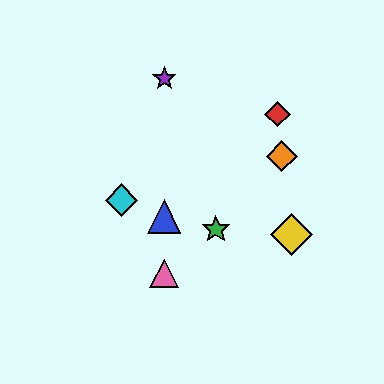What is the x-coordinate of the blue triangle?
The blue triangle is at x≈164.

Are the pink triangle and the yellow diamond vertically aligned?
No, the pink triangle is at x≈164 and the yellow diamond is at x≈291.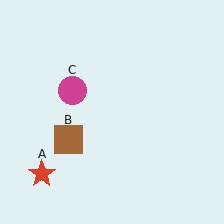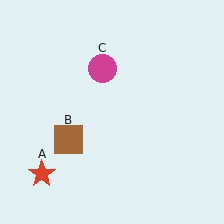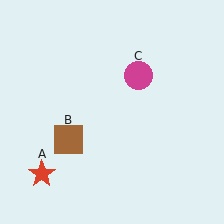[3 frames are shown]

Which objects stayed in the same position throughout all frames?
Red star (object A) and brown square (object B) remained stationary.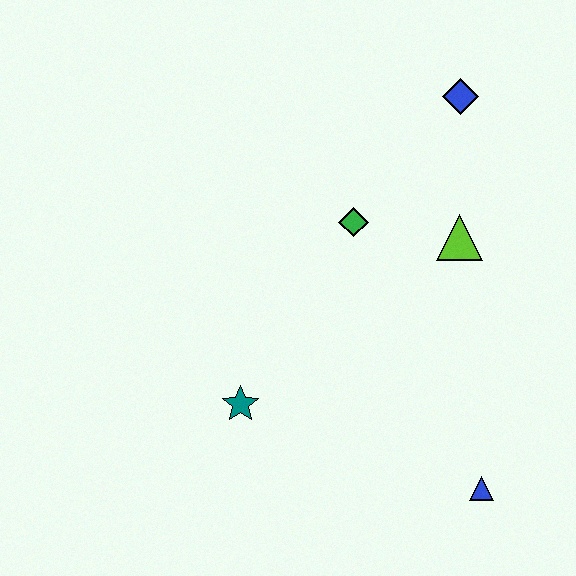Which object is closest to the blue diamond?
The lime triangle is closest to the blue diamond.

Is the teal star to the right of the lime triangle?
No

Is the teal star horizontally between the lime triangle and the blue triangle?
No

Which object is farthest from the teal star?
The blue diamond is farthest from the teal star.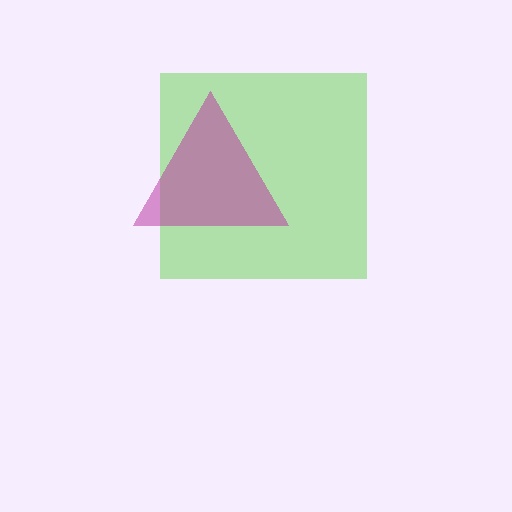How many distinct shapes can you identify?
There are 2 distinct shapes: a lime square, a magenta triangle.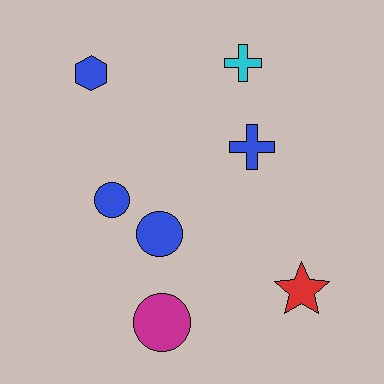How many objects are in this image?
There are 7 objects.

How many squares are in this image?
There are no squares.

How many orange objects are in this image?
There are no orange objects.